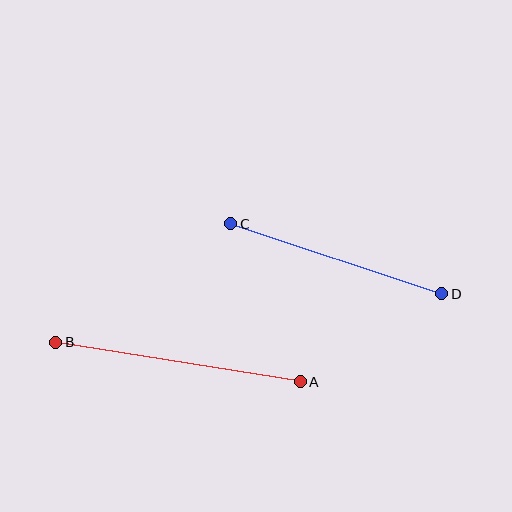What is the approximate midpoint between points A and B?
The midpoint is at approximately (178, 362) pixels.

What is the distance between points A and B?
The distance is approximately 248 pixels.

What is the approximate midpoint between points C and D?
The midpoint is at approximately (336, 259) pixels.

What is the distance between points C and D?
The distance is approximately 222 pixels.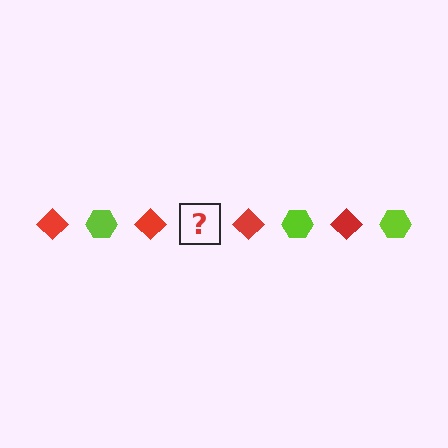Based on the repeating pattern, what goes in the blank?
The blank should be a lime hexagon.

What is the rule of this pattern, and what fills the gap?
The rule is that the pattern alternates between red diamond and lime hexagon. The gap should be filled with a lime hexagon.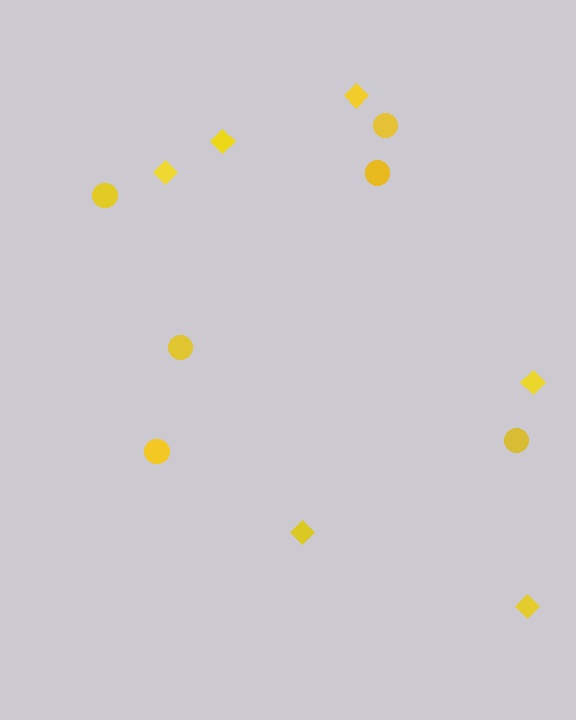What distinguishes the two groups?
There are 2 groups: one group of circles (6) and one group of diamonds (6).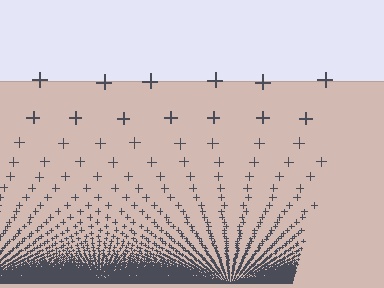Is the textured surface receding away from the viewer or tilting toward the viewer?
The surface appears to tilt toward the viewer. Texture elements get larger and sparser toward the top.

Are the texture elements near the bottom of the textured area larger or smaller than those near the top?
Smaller. The gradient is inverted — elements near the bottom are smaller and denser.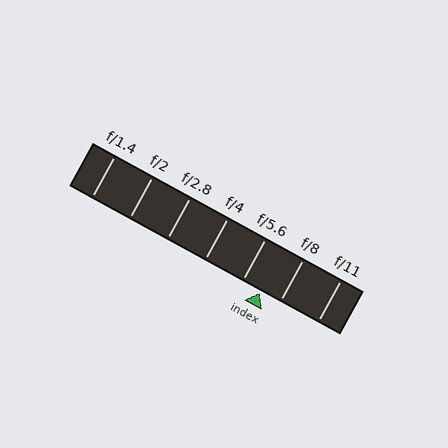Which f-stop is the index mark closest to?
The index mark is closest to f/5.6.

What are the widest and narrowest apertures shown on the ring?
The widest aperture shown is f/1.4 and the narrowest is f/11.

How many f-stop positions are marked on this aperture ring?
There are 7 f-stop positions marked.